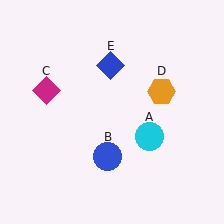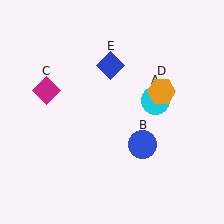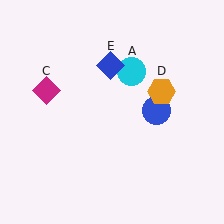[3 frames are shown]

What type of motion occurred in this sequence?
The cyan circle (object A), blue circle (object B) rotated counterclockwise around the center of the scene.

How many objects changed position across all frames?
2 objects changed position: cyan circle (object A), blue circle (object B).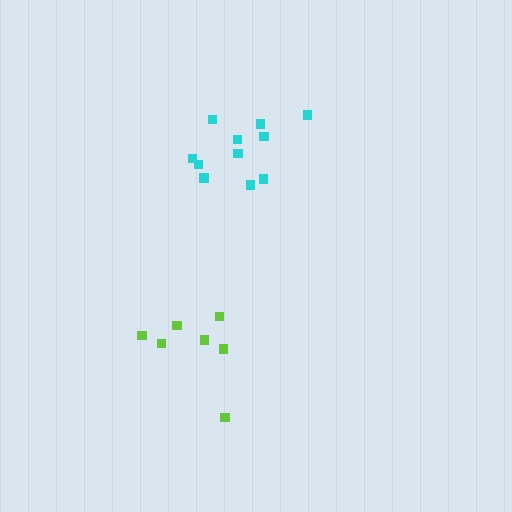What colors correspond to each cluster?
The clusters are colored: cyan, lime.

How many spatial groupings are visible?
There are 2 spatial groupings.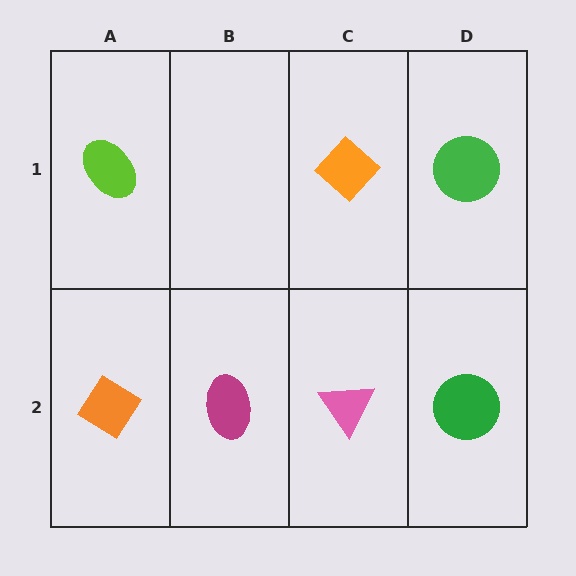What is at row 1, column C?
An orange diamond.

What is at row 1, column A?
A lime ellipse.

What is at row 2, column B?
A magenta ellipse.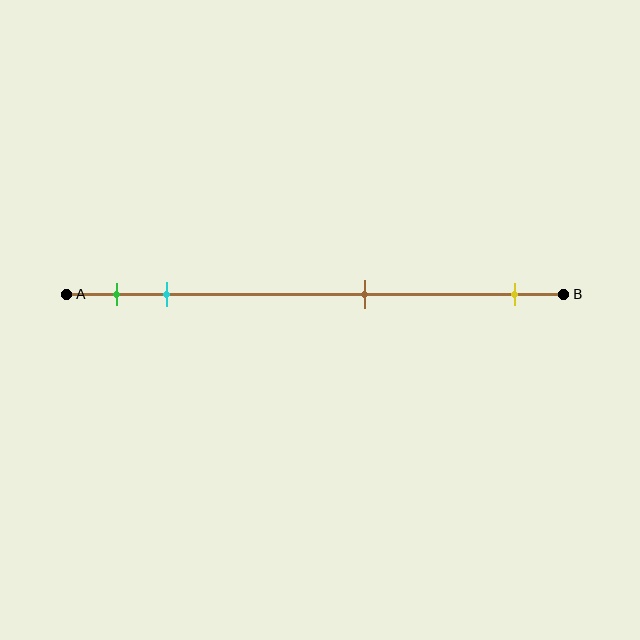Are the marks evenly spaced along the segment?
No, the marks are not evenly spaced.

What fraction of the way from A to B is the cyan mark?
The cyan mark is approximately 20% (0.2) of the way from A to B.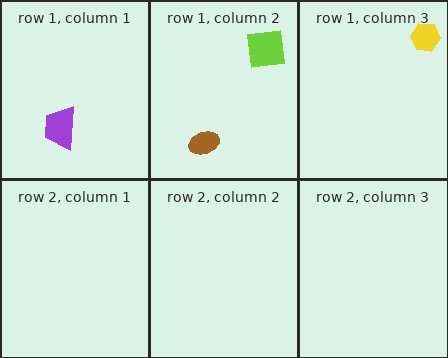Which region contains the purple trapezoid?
The row 1, column 1 region.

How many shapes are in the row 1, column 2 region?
2.